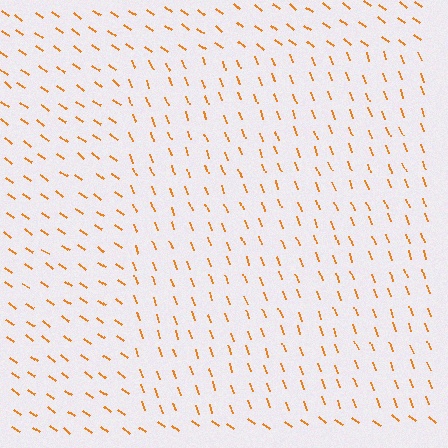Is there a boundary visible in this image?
Yes, there is a texture boundary formed by a change in line orientation.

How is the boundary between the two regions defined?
The boundary is defined purely by a change in line orientation (approximately 34 degrees difference). All lines are the same color and thickness.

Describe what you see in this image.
The image is filled with small orange line segments. A rectangle region in the image has lines oriented differently from the surrounding lines, creating a visible texture boundary.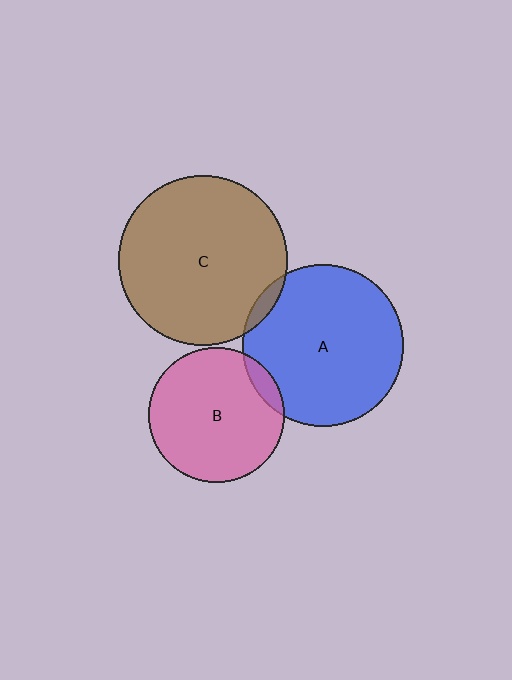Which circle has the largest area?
Circle C (brown).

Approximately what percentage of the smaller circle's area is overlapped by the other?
Approximately 10%.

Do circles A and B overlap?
Yes.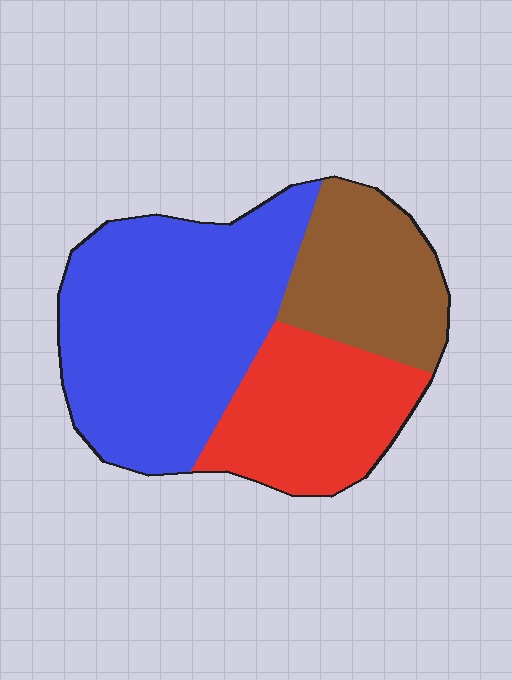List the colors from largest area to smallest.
From largest to smallest: blue, red, brown.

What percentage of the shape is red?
Red covers roughly 25% of the shape.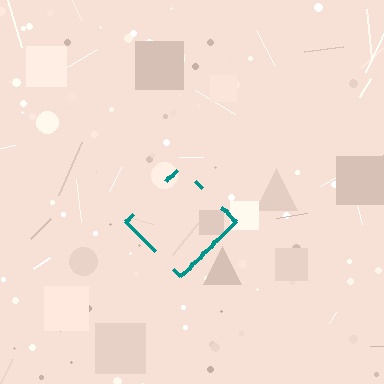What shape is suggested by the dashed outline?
The dashed outline suggests a diamond.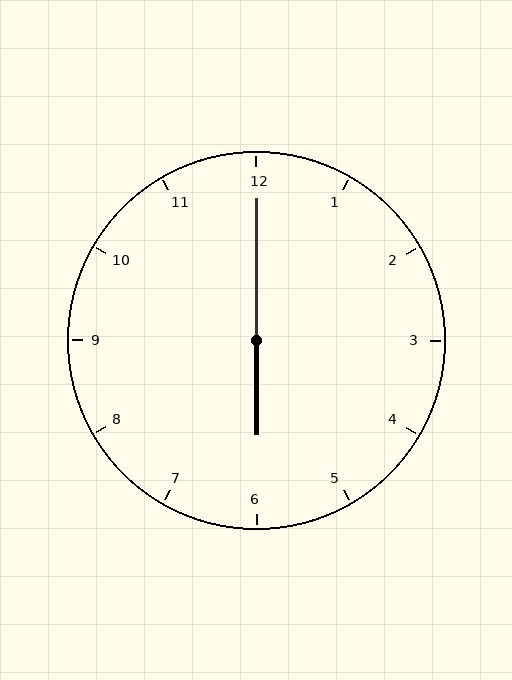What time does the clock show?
6:00.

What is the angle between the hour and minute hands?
Approximately 180 degrees.